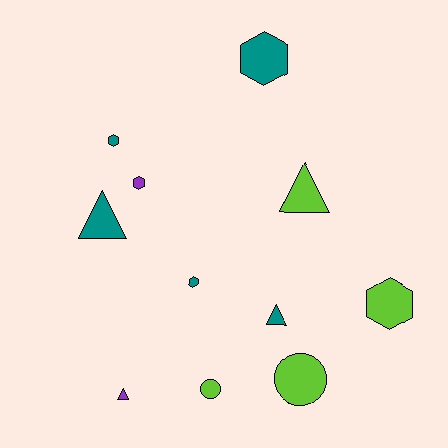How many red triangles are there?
There are no red triangles.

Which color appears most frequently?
Teal, with 5 objects.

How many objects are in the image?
There are 11 objects.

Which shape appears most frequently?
Hexagon, with 5 objects.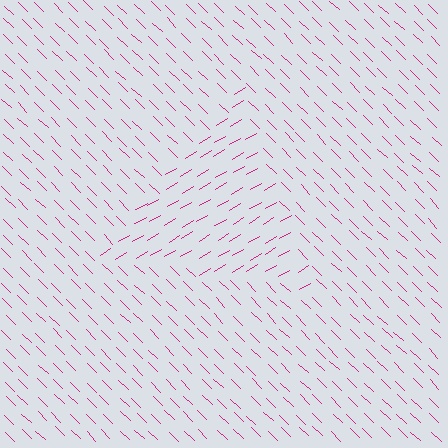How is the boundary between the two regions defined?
The boundary is defined purely by a change in line orientation (approximately 75 degrees difference). All lines are the same color and thickness.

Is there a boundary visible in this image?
Yes, there is a texture boundary formed by a change in line orientation.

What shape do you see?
I see a triangle.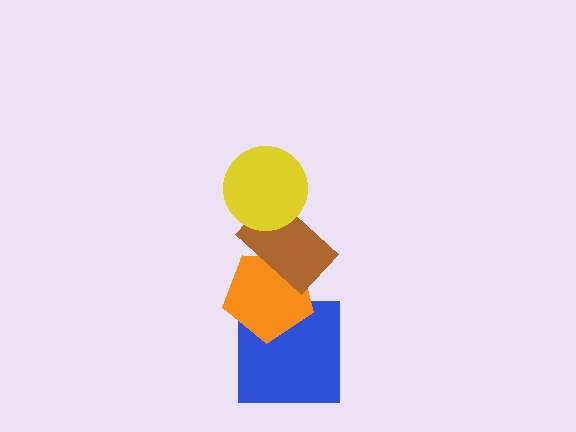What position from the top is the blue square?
The blue square is 4th from the top.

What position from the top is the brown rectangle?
The brown rectangle is 2nd from the top.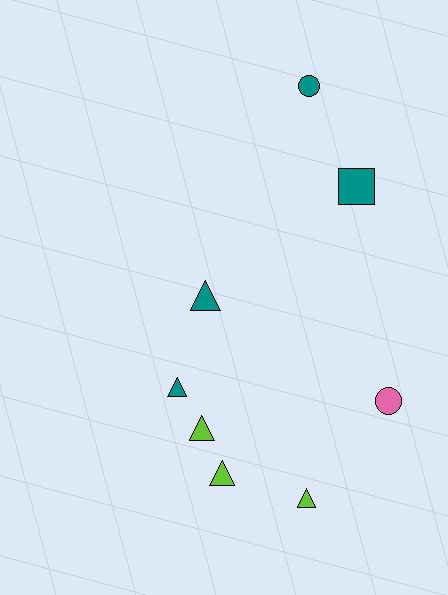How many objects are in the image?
There are 8 objects.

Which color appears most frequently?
Teal, with 4 objects.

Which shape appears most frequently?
Triangle, with 5 objects.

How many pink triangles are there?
There are no pink triangles.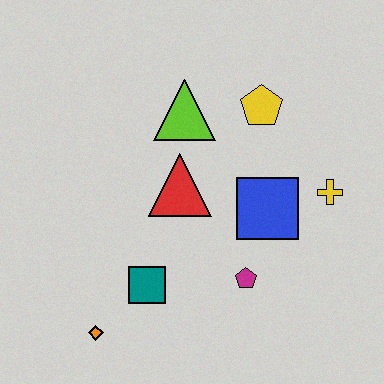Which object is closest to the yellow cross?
The blue square is closest to the yellow cross.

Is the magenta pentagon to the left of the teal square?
No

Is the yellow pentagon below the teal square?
No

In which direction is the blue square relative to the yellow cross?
The blue square is to the left of the yellow cross.